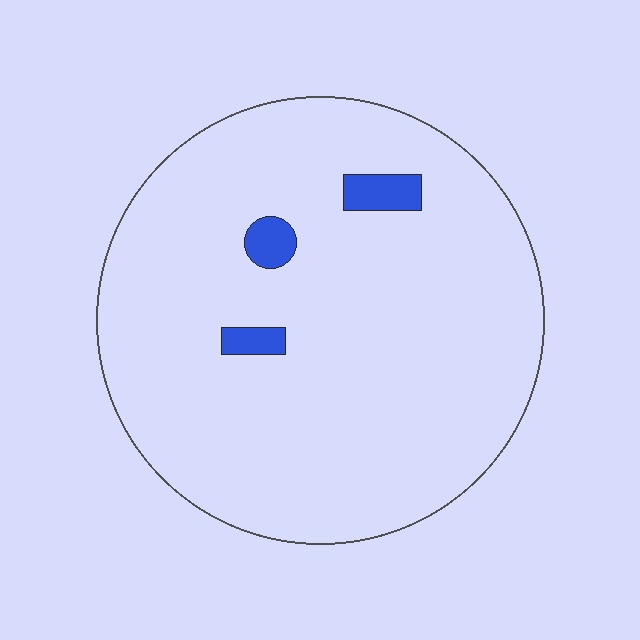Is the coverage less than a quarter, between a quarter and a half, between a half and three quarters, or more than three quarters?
Less than a quarter.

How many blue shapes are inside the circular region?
3.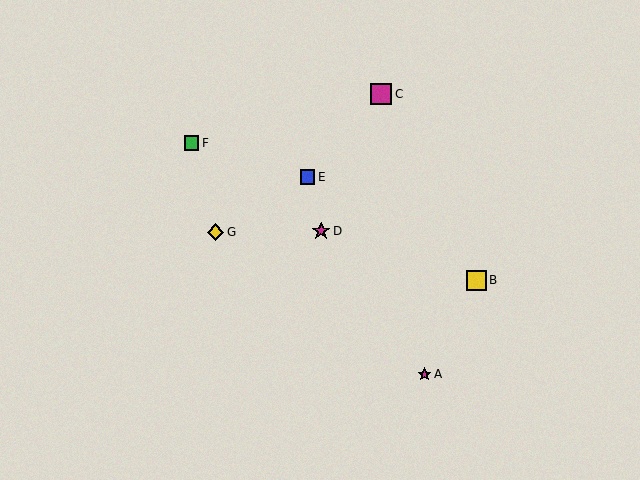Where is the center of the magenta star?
The center of the magenta star is at (321, 231).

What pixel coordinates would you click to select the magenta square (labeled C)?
Click at (381, 94) to select the magenta square C.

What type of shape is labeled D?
Shape D is a magenta star.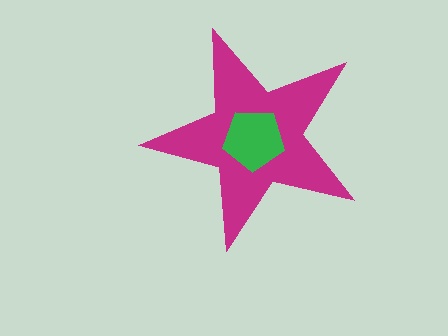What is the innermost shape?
The green pentagon.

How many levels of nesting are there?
2.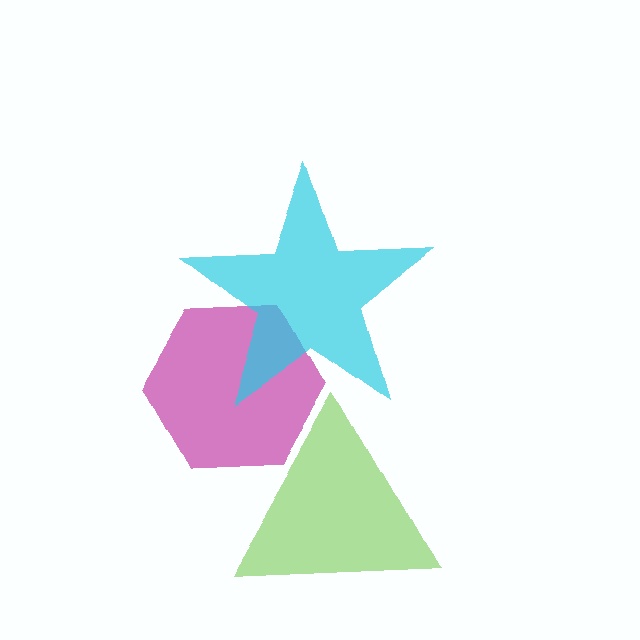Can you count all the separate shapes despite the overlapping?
Yes, there are 3 separate shapes.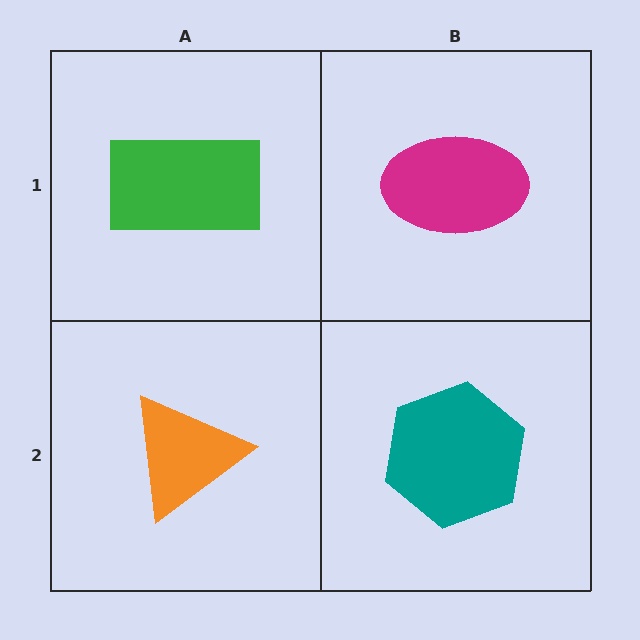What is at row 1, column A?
A green rectangle.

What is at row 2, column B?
A teal hexagon.